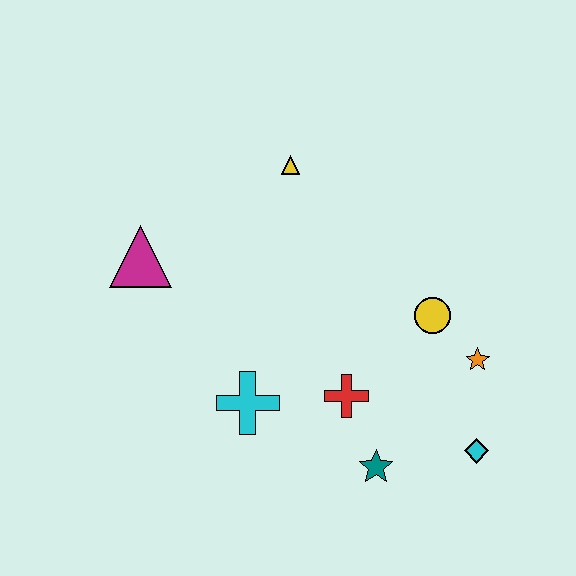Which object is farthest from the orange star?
The magenta triangle is farthest from the orange star.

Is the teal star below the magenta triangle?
Yes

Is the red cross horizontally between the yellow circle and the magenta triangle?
Yes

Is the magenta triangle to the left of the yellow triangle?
Yes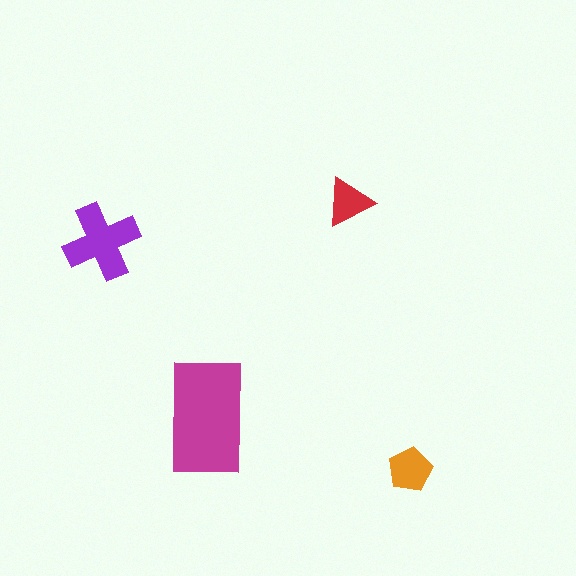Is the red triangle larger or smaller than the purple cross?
Smaller.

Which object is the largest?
The magenta rectangle.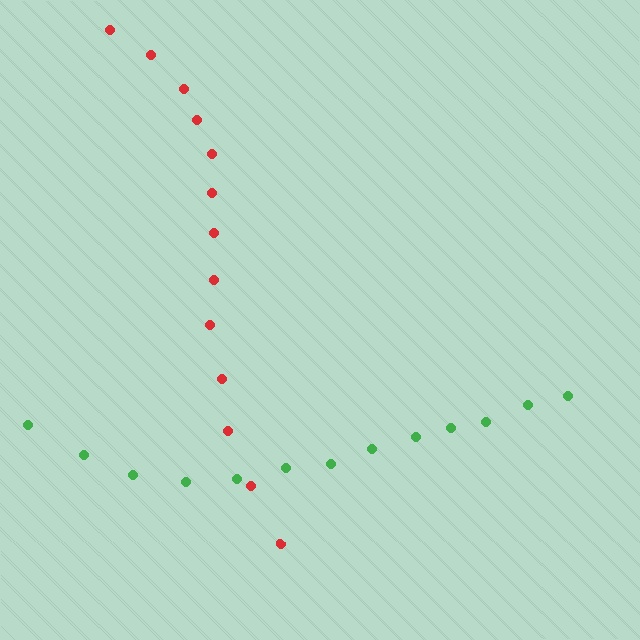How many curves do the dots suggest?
There are 2 distinct paths.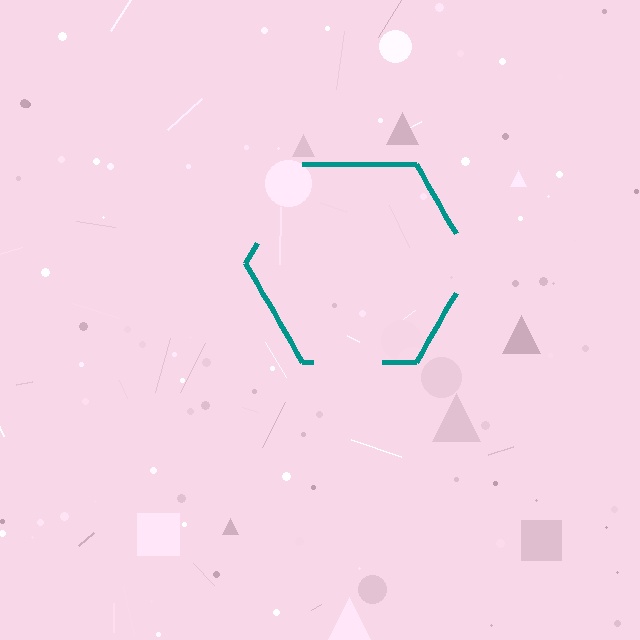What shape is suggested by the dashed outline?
The dashed outline suggests a hexagon.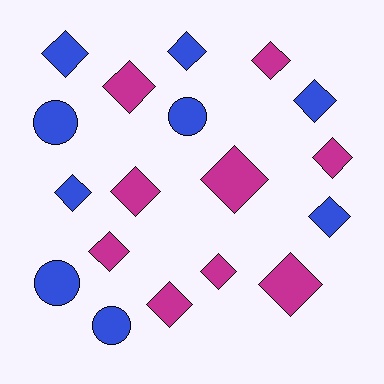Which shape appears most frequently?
Diamond, with 14 objects.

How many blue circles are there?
There are 4 blue circles.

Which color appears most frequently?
Magenta, with 9 objects.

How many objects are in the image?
There are 18 objects.